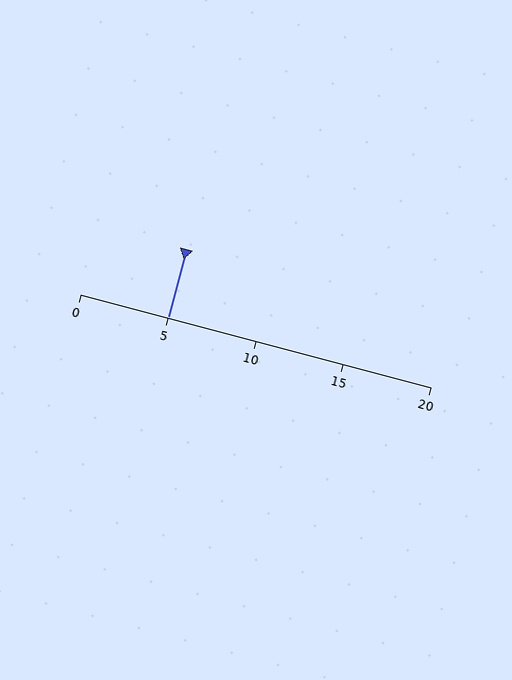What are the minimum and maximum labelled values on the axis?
The axis runs from 0 to 20.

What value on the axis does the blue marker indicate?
The marker indicates approximately 5.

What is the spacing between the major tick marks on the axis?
The major ticks are spaced 5 apart.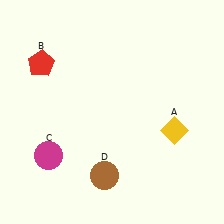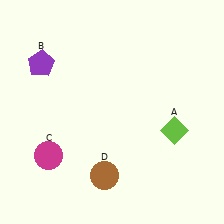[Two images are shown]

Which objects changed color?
A changed from yellow to lime. B changed from red to purple.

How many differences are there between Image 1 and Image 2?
There are 2 differences between the two images.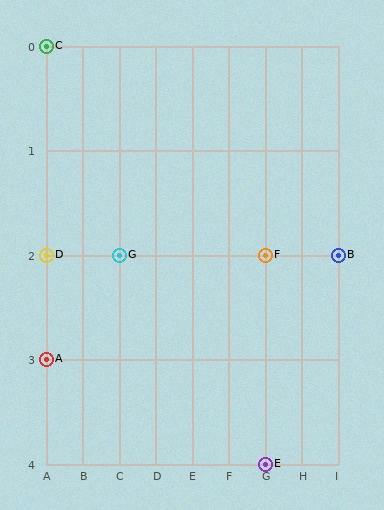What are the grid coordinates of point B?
Point B is at grid coordinates (I, 2).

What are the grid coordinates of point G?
Point G is at grid coordinates (C, 2).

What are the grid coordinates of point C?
Point C is at grid coordinates (A, 0).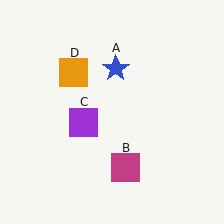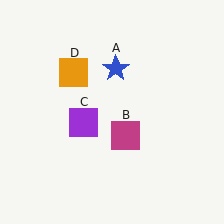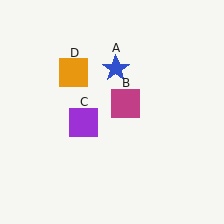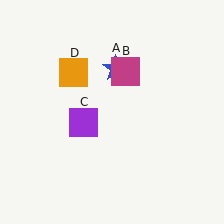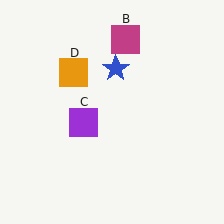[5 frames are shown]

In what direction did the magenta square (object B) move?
The magenta square (object B) moved up.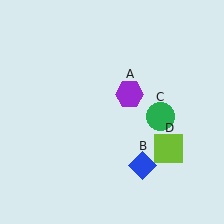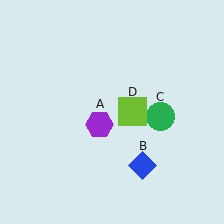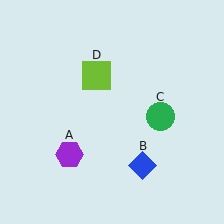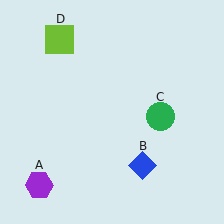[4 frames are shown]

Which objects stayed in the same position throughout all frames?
Blue diamond (object B) and green circle (object C) remained stationary.